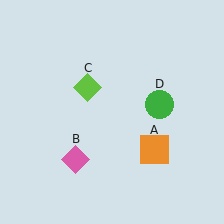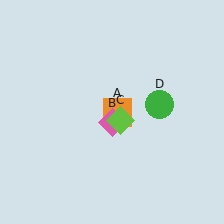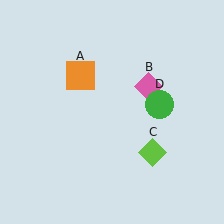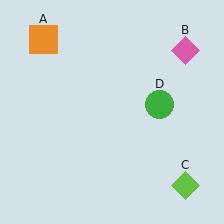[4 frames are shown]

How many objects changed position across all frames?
3 objects changed position: orange square (object A), pink diamond (object B), lime diamond (object C).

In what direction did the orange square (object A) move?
The orange square (object A) moved up and to the left.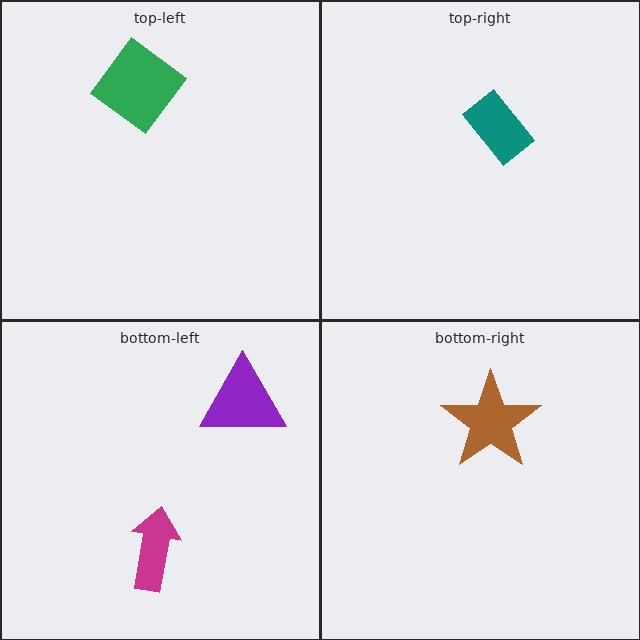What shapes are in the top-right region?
The teal rectangle.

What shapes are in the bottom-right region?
The brown star.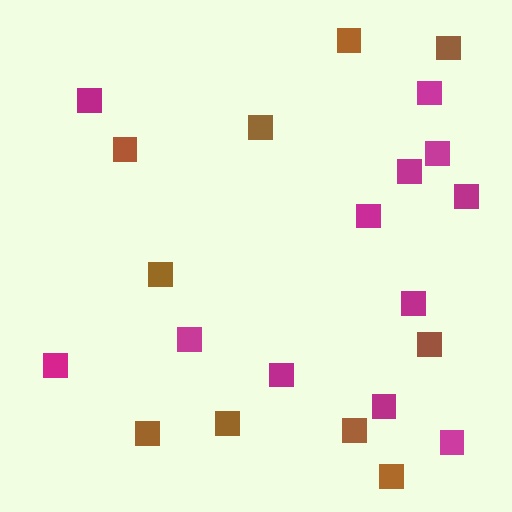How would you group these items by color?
There are 2 groups: one group of brown squares (10) and one group of magenta squares (12).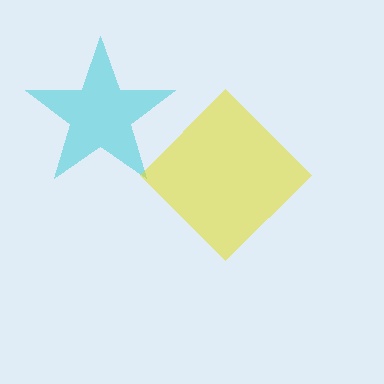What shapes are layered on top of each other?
The layered shapes are: a cyan star, a yellow diamond.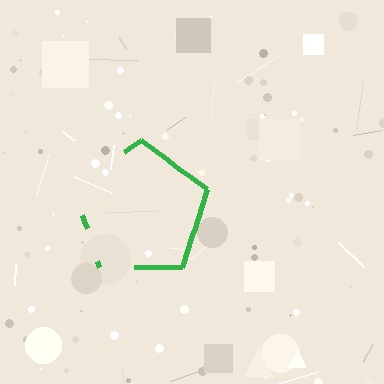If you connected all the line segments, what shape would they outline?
They would outline a pentagon.